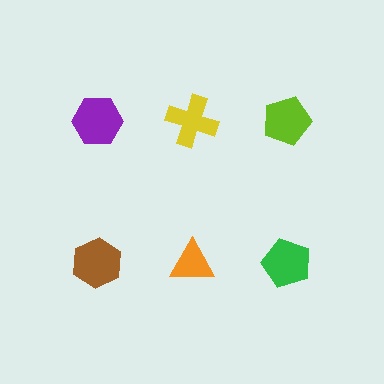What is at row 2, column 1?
A brown hexagon.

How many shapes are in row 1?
3 shapes.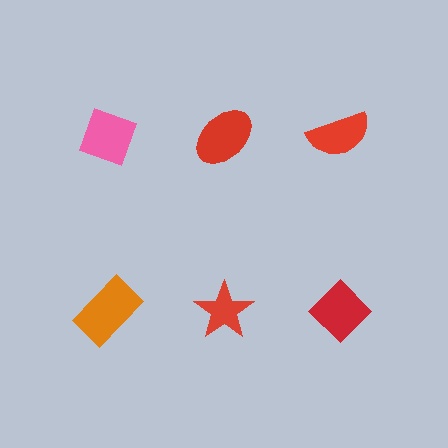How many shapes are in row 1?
3 shapes.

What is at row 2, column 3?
A red diamond.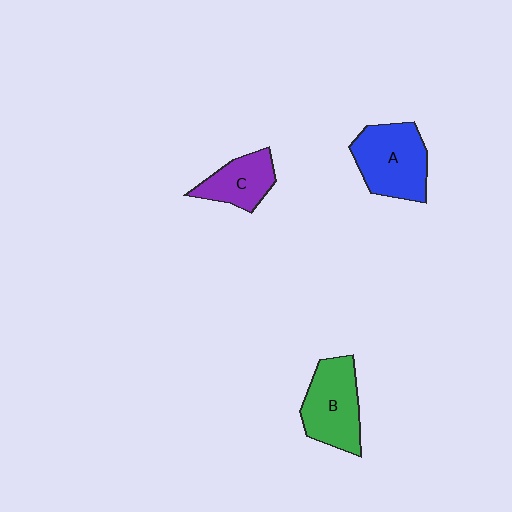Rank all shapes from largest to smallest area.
From largest to smallest: A (blue), B (green), C (purple).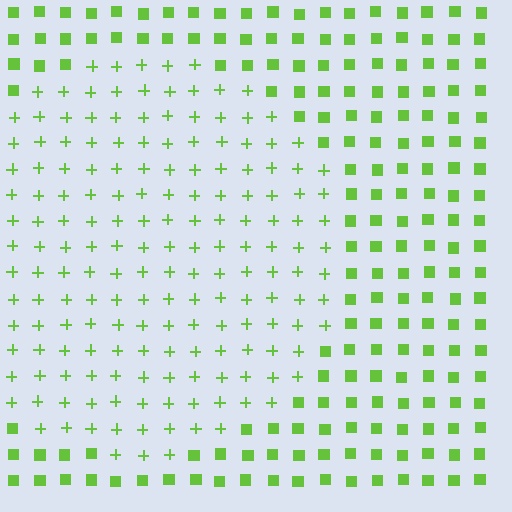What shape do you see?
I see a circle.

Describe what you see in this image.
The image is filled with small lime elements arranged in a uniform grid. A circle-shaped region contains plus signs, while the surrounding area contains squares. The boundary is defined purely by the change in element shape.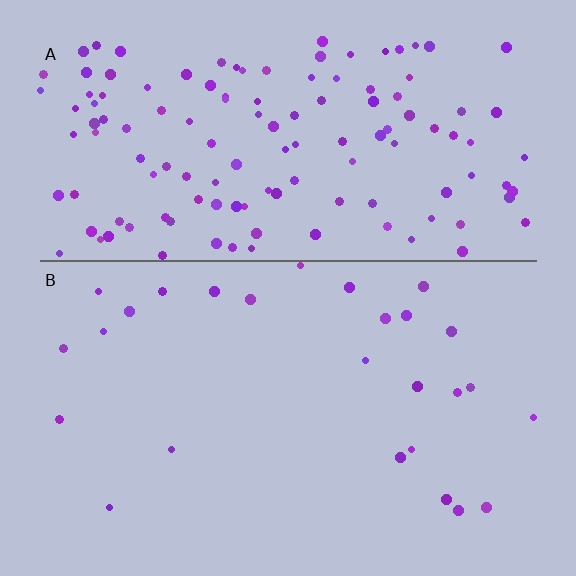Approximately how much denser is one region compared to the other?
Approximately 5.0× — region A over region B.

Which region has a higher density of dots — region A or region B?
A (the top).